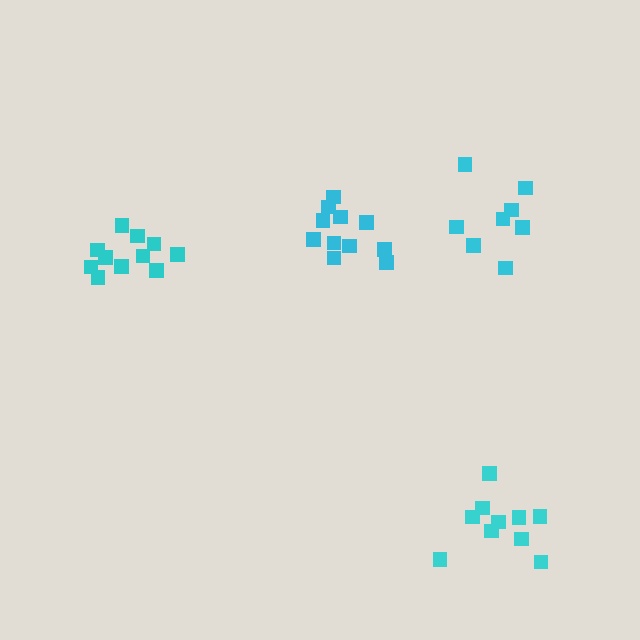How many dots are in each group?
Group 1: 10 dots, Group 2: 11 dots, Group 3: 12 dots, Group 4: 8 dots (41 total).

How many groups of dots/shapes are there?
There are 4 groups.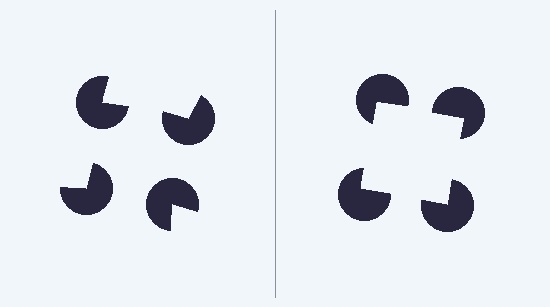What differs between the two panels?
The pac-man discs are positioned identically on both sides; only the wedge orientations differ. On the right they align to a square; on the left they are misaligned.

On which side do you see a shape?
An illusory square appears on the right side. On the left side the wedge cuts are rotated, so no coherent shape forms.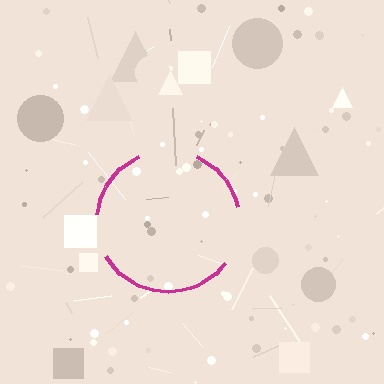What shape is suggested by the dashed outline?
The dashed outline suggests a circle.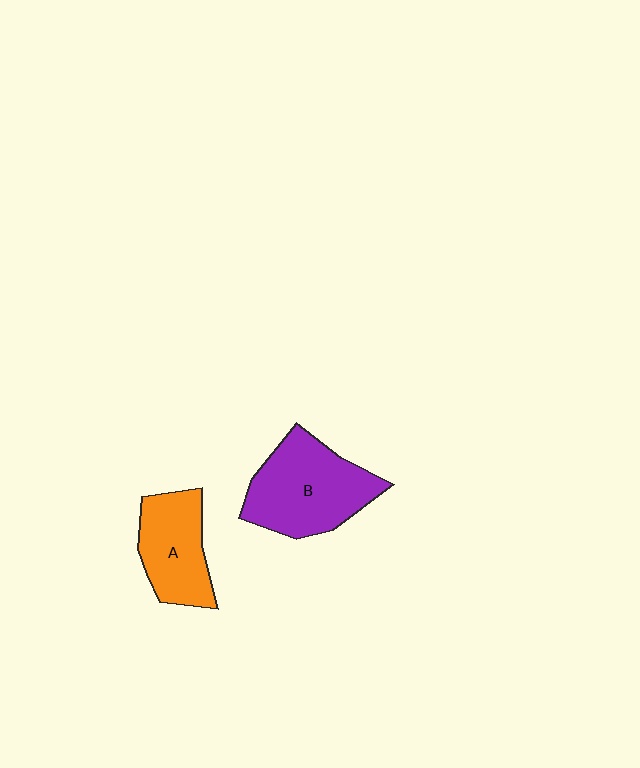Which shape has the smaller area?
Shape A (orange).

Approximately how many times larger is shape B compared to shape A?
Approximately 1.4 times.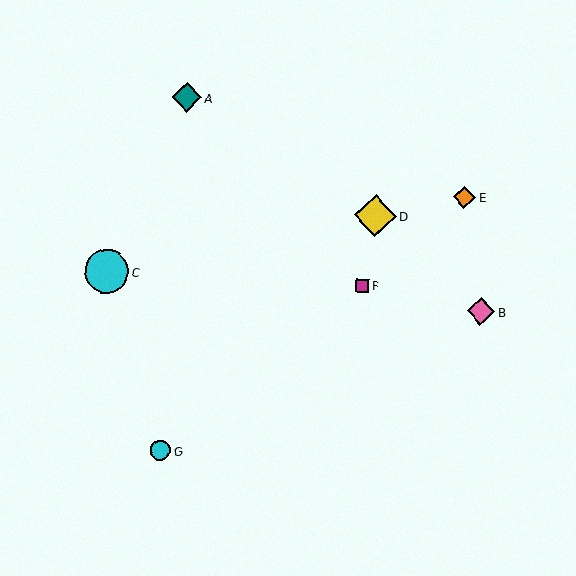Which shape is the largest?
The cyan circle (labeled C) is the largest.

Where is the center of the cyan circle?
The center of the cyan circle is at (160, 450).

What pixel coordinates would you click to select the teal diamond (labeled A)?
Click at (187, 97) to select the teal diamond A.